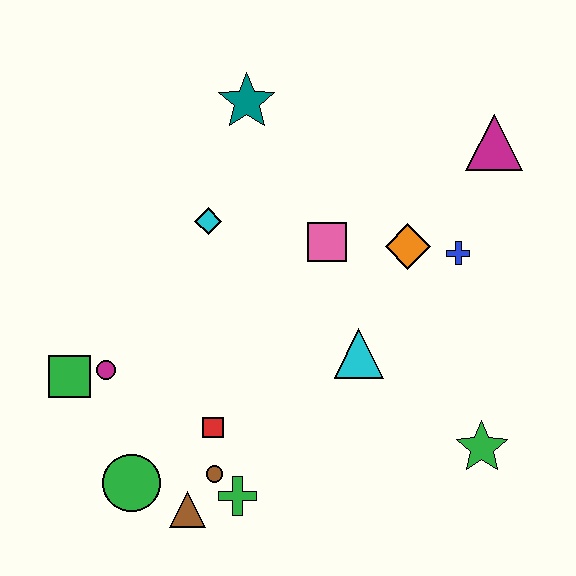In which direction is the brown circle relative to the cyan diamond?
The brown circle is below the cyan diamond.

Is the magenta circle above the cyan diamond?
No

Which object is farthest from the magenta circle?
The magenta triangle is farthest from the magenta circle.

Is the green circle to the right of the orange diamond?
No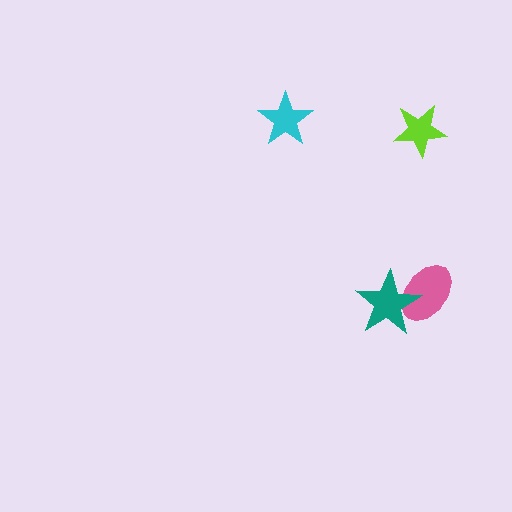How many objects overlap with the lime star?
0 objects overlap with the lime star.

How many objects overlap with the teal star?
1 object overlaps with the teal star.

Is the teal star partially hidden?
No, no other shape covers it.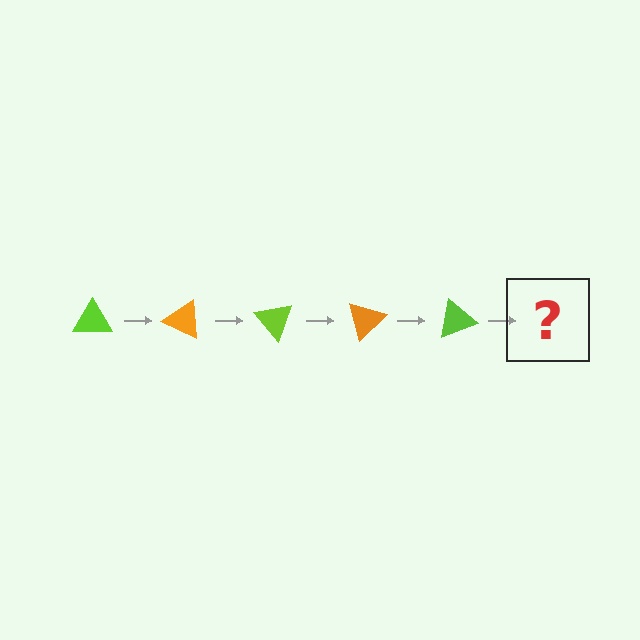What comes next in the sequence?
The next element should be an orange triangle, rotated 125 degrees from the start.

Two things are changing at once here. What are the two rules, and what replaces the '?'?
The two rules are that it rotates 25 degrees each step and the color cycles through lime and orange. The '?' should be an orange triangle, rotated 125 degrees from the start.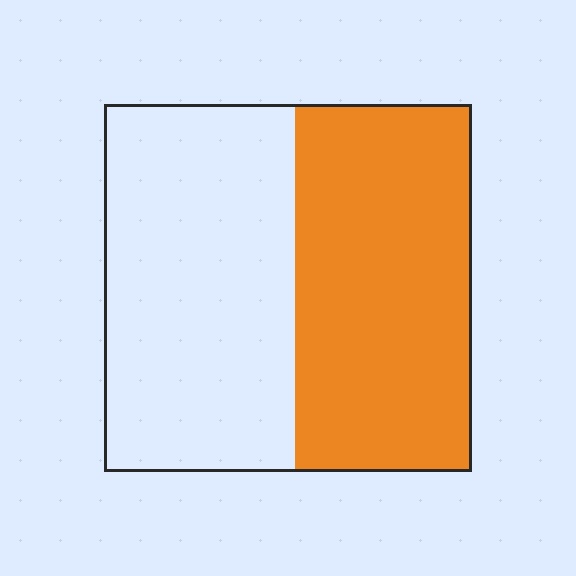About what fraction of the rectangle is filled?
About one half (1/2).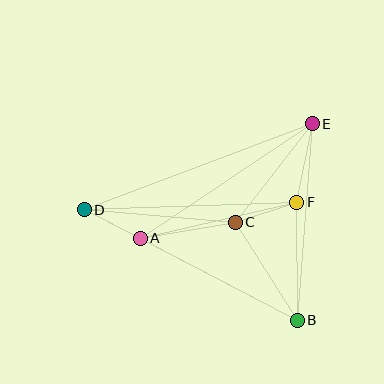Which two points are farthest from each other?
Points D and E are farthest from each other.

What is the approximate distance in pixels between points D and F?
The distance between D and F is approximately 212 pixels.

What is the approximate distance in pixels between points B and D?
The distance between B and D is approximately 240 pixels.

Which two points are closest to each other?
Points A and D are closest to each other.